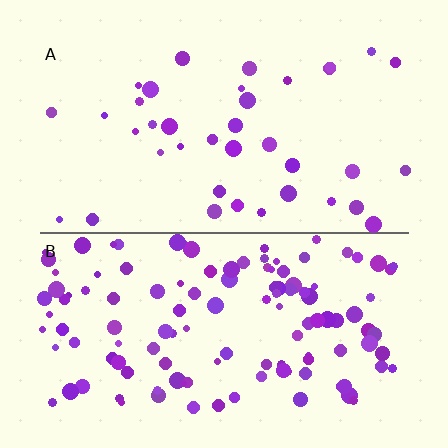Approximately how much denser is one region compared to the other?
Approximately 3.3× — region B over region A.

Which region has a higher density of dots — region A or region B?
B (the bottom).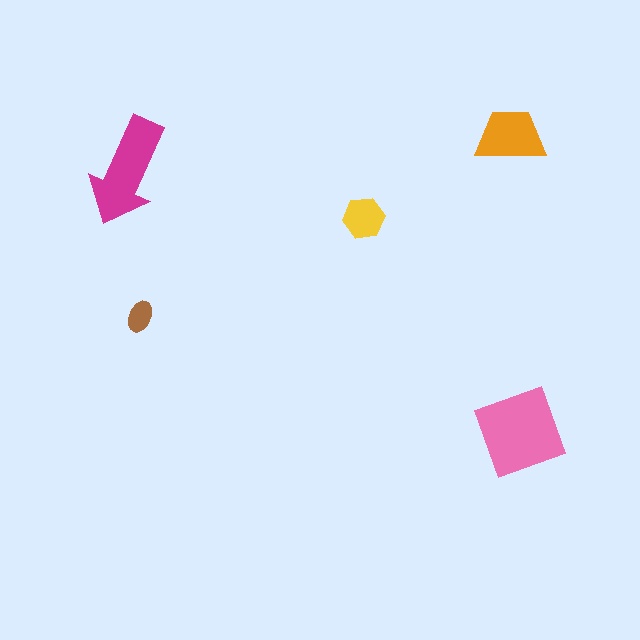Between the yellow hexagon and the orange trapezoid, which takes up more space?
The orange trapezoid.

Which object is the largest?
The pink diamond.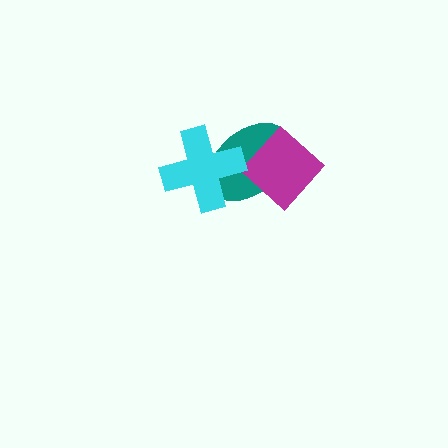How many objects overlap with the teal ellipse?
2 objects overlap with the teal ellipse.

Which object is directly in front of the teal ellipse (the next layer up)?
The magenta diamond is directly in front of the teal ellipse.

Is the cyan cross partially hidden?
No, no other shape covers it.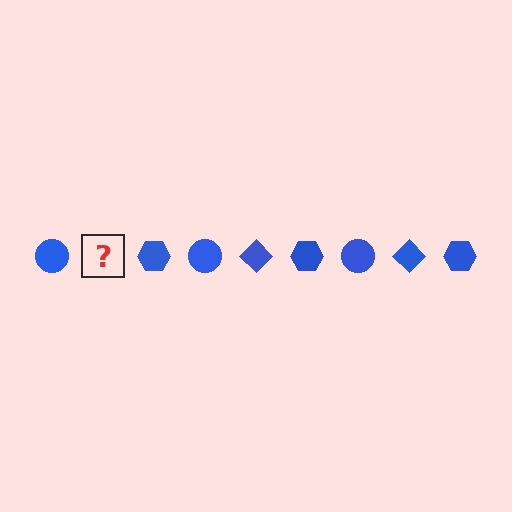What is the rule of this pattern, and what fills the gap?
The rule is that the pattern cycles through circle, diamond, hexagon shapes in blue. The gap should be filled with a blue diamond.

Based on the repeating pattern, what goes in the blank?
The blank should be a blue diamond.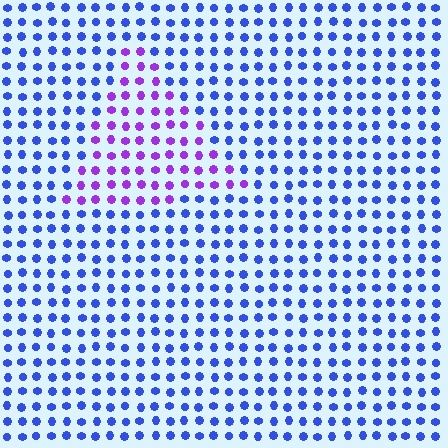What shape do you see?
I see a triangle.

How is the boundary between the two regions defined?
The boundary is defined purely by a slight shift in hue (about 49 degrees). Spacing, size, and orientation are identical on both sides.